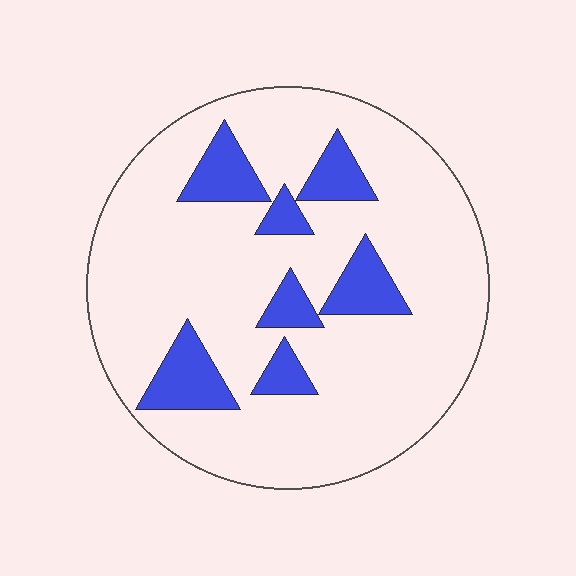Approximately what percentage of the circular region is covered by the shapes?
Approximately 15%.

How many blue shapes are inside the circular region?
7.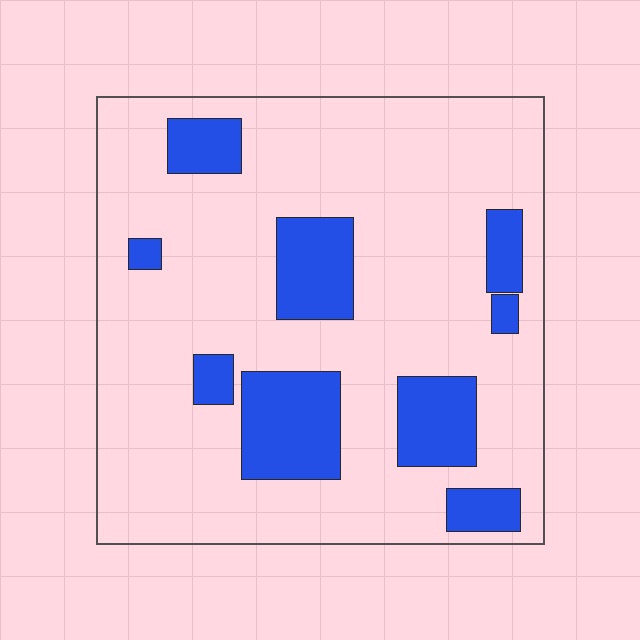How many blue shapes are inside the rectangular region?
9.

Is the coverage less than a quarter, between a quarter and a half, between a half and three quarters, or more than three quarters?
Less than a quarter.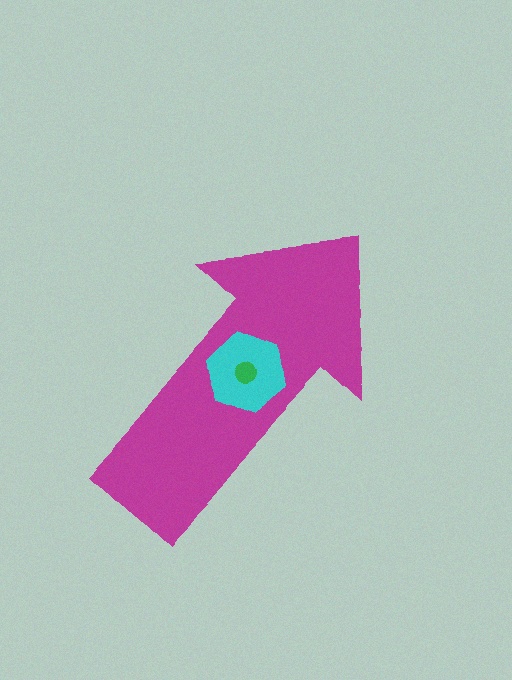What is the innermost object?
The green circle.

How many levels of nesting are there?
3.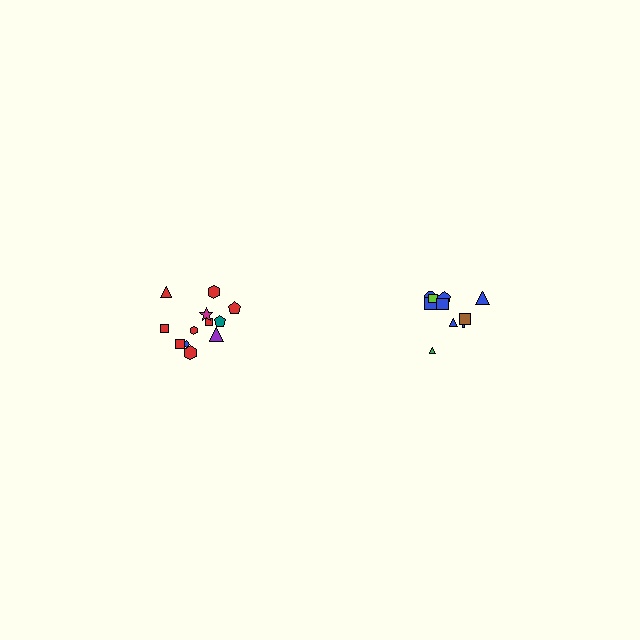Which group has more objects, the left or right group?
The left group.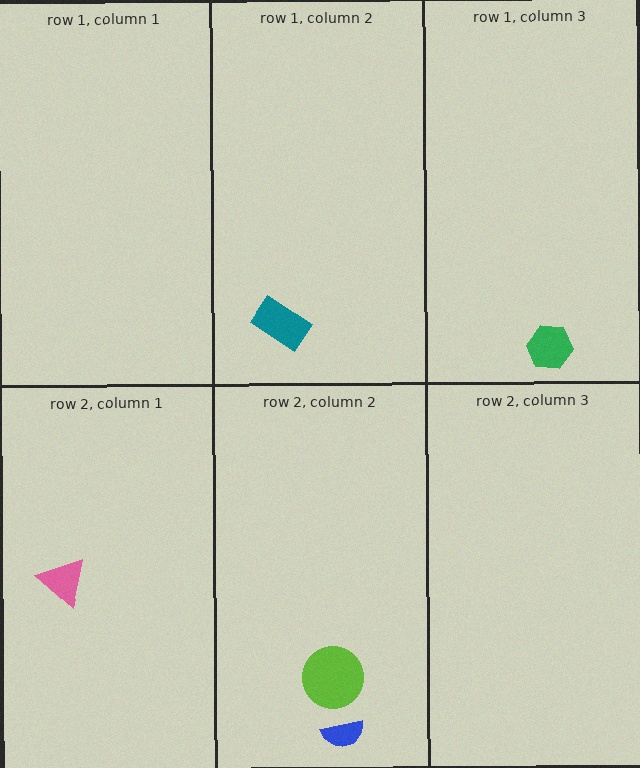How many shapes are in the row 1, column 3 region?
1.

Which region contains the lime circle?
The row 2, column 2 region.